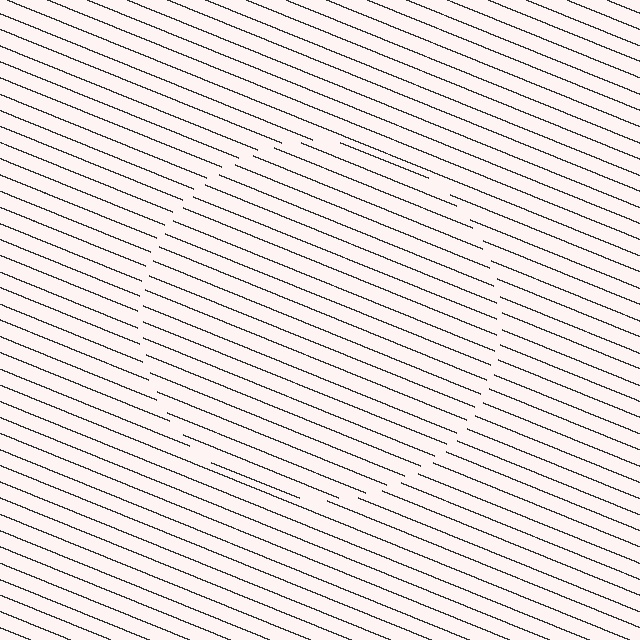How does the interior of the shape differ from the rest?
The interior of the shape contains the same grating, shifted by half a period — the contour is defined by the phase discontinuity where line-ends from the inner and outer gratings abut.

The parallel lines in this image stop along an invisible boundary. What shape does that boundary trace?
An illusory circle. The interior of the shape contains the same grating, shifted by half a period — the contour is defined by the phase discontinuity where line-ends from the inner and outer gratings abut.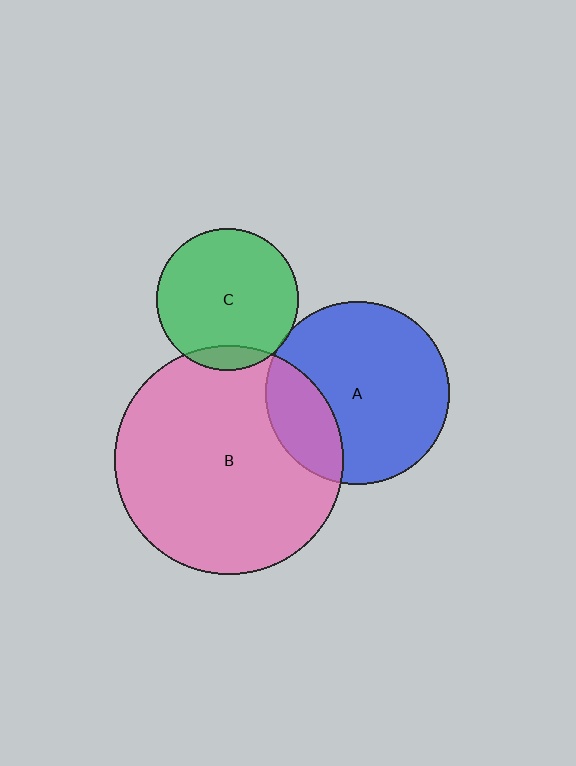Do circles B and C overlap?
Yes.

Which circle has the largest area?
Circle B (pink).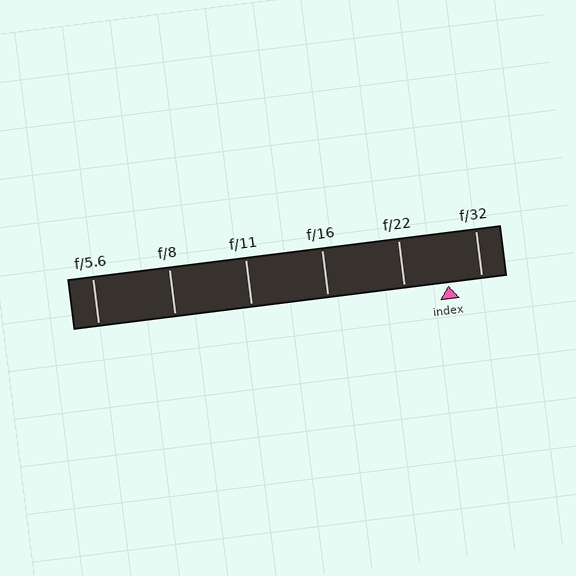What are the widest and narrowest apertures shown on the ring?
The widest aperture shown is f/5.6 and the narrowest is f/32.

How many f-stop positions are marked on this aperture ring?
There are 6 f-stop positions marked.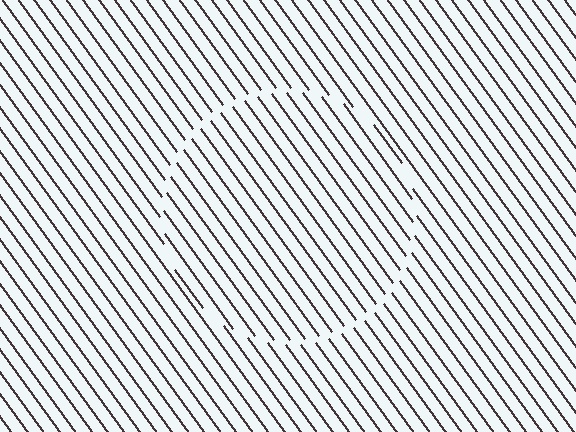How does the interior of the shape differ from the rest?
The interior of the shape contains the same grating, shifted by half a period — the contour is defined by the phase discontinuity where line-ends from the inner and outer gratings abut.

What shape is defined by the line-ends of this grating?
An illusory circle. The interior of the shape contains the same grating, shifted by half a period — the contour is defined by the phase discontinuity where line-ends from the inner and outer gratings abut.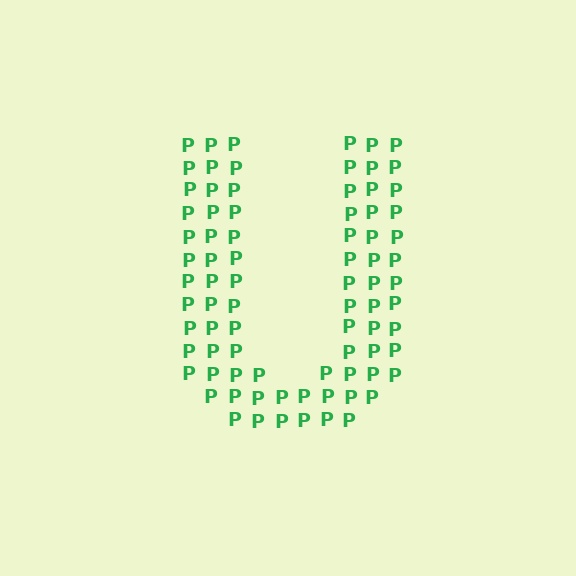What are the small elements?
The small elements are letter P's.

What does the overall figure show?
The overall figure shows the letter U.